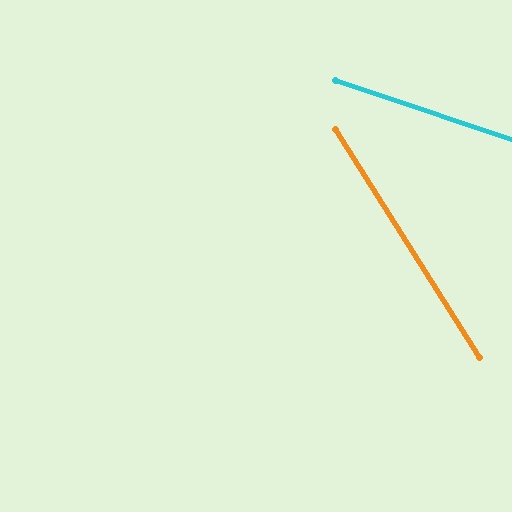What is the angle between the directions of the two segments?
Approximately 39 degrees.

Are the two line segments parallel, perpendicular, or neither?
Neither parallel nor perpendicular — they differ by about 39°.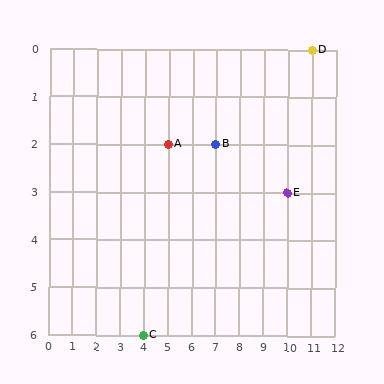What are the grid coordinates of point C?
Point C is at grid coordinates (4, 6).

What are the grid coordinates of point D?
Point D is at grid coordinates (11, 0).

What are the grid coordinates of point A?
Point A is at grid coordinates (5, 2).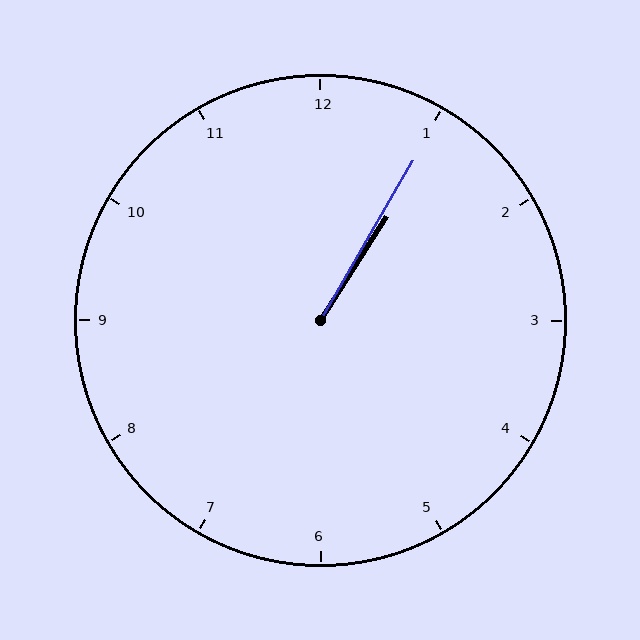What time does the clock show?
1:05.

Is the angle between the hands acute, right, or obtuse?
It is acute.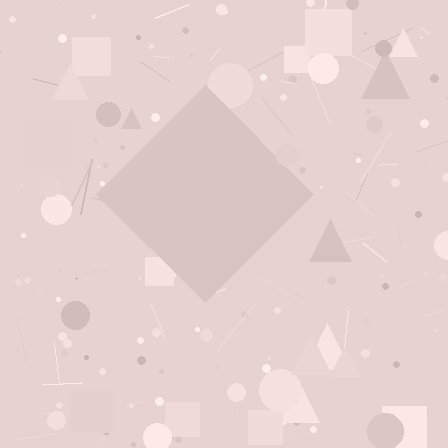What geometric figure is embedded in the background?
A diamond is embedded in the background.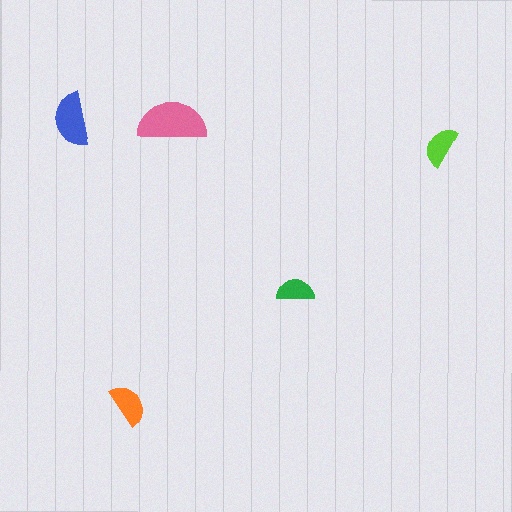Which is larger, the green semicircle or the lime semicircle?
The lime one.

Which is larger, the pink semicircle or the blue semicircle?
The pink one.